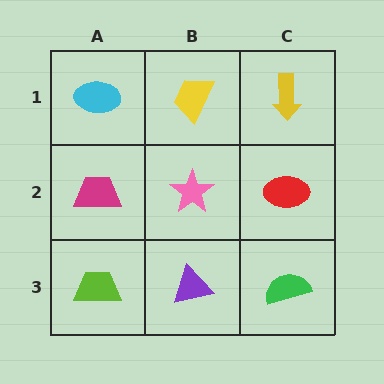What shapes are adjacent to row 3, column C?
A red ellipse (row 2, column C), a purple triangle (row 3, column B).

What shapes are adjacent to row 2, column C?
A yellow arrow (row 1, column C), a green semicircle (row 3, column C), a pink star (row 2, column B).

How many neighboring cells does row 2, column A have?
3.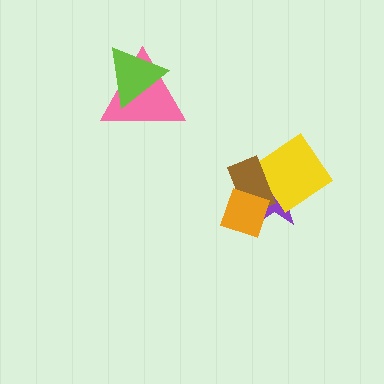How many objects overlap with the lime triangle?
1 object overlaps with the lime triangle.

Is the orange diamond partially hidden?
No, no other shape covers it.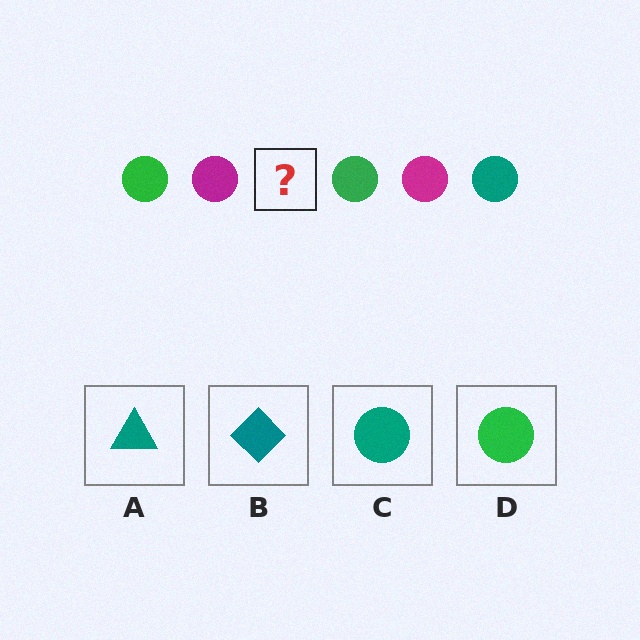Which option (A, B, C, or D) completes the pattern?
C.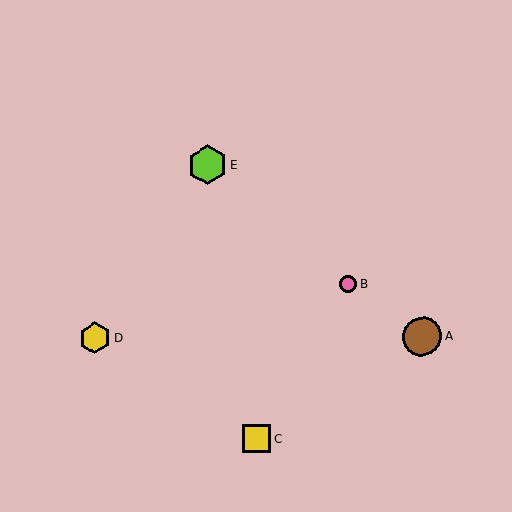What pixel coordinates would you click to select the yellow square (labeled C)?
Click at (256, 439) to select the yellow square C.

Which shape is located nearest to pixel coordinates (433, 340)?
The brown circle (labeled A) at (422, 337) is nearest to that location.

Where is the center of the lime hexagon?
The center of the lime hexagon is at (208, 165).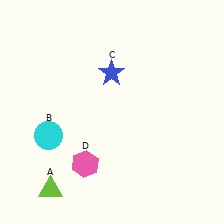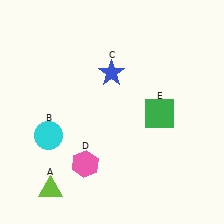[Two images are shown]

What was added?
A green square (E) was added in Image 2.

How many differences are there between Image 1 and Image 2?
There is 1 difference between the two images.